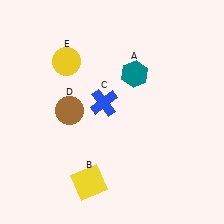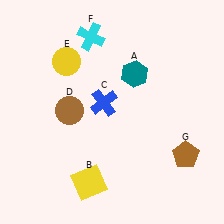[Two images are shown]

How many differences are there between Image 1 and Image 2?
There are 2 differences between the two images.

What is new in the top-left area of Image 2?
A cyan cross (F) was added in the top-left area of Image 2.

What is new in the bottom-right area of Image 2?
A brown pentagon (G) was added in the bottom-right area of Image 2.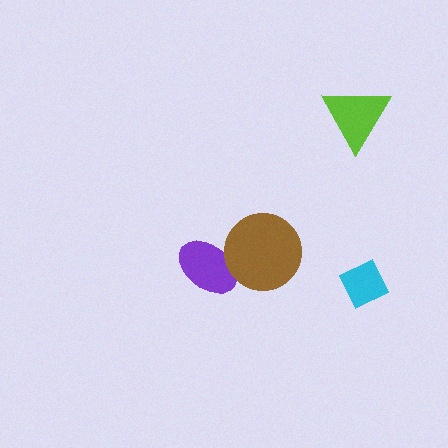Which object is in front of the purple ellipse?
The brown circle is in front of the purple ellipse.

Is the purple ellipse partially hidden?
Yes, it is partially covered by another shape.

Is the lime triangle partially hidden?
No, no other shape covers it.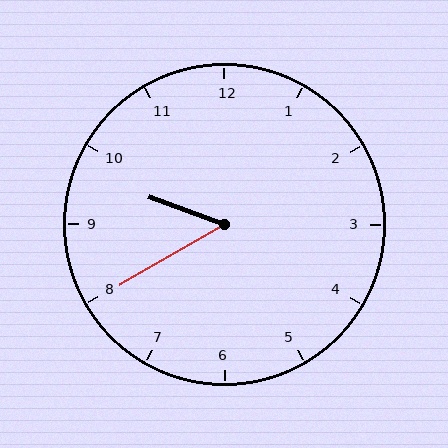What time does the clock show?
9:40.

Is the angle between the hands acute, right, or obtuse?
It is acute.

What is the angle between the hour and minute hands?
Approximately 50 degrees.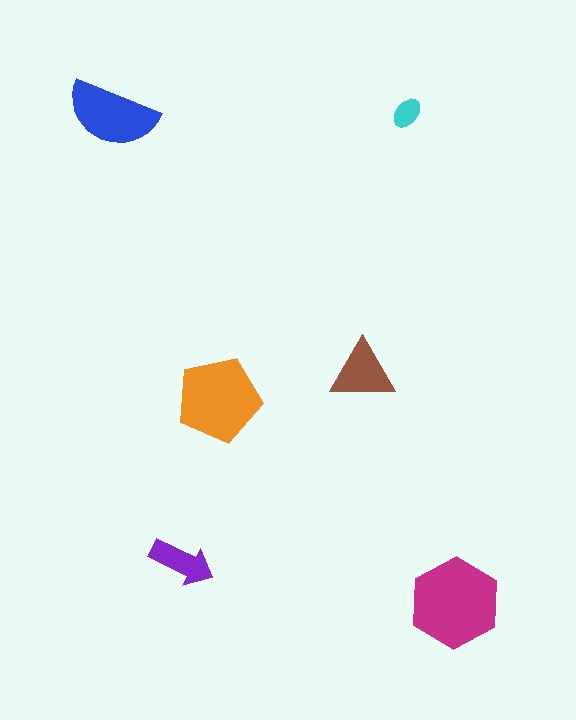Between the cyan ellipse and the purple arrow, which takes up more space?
The purple arrow.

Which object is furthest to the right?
The magenta hexagon is rightmost.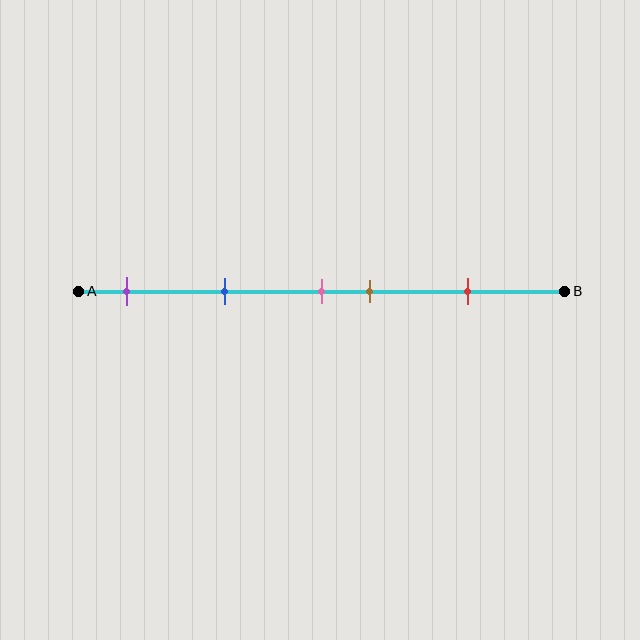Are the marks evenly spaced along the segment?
No, the marks are not evenly spaced.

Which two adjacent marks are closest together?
The pink and brown marks are the closest adjacent pair.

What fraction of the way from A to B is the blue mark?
The blue mark is approximately 30% (0.3) of the way from A to B.